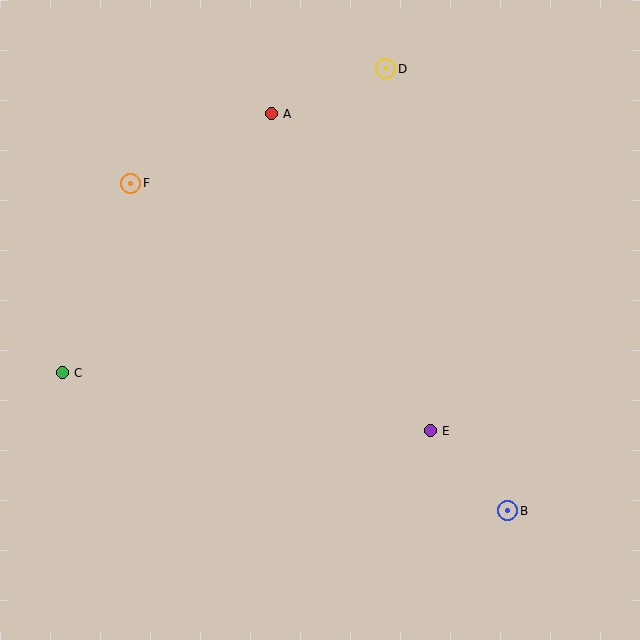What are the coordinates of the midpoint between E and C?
The midpoint between E and C is at (246, 402).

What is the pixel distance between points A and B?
The distance between A and B is 462 pixels.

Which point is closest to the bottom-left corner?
Point C is closest to the bottom-left corner.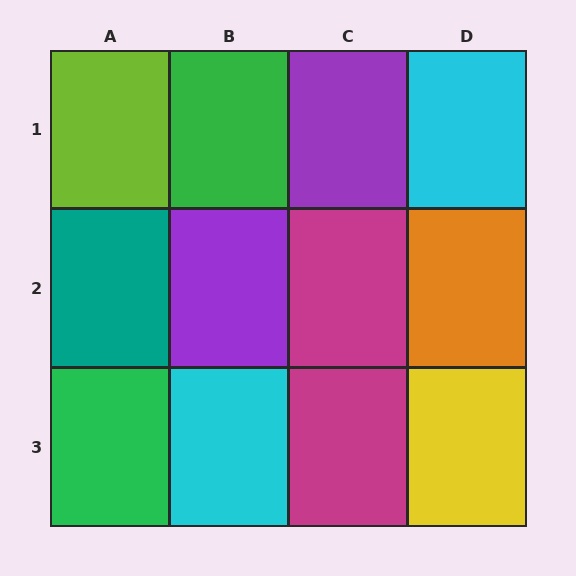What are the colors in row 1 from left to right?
Lime, green, purple, cyan.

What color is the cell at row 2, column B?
Purple.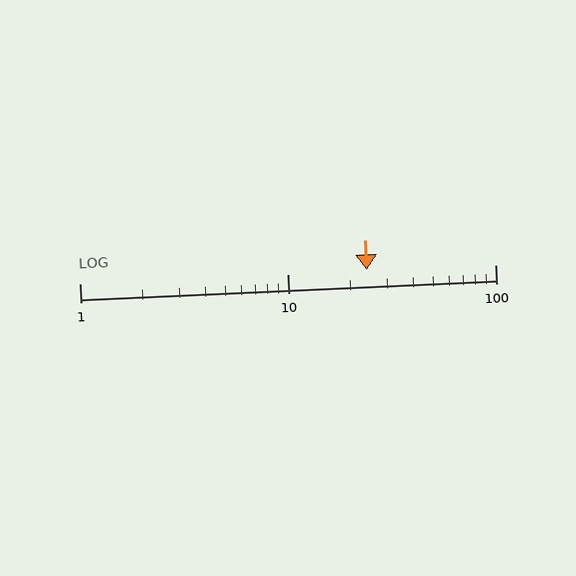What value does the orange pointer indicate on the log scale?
The pointer indicates approximately 24.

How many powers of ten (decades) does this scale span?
The scale spans 2 decades, from 1 to 100.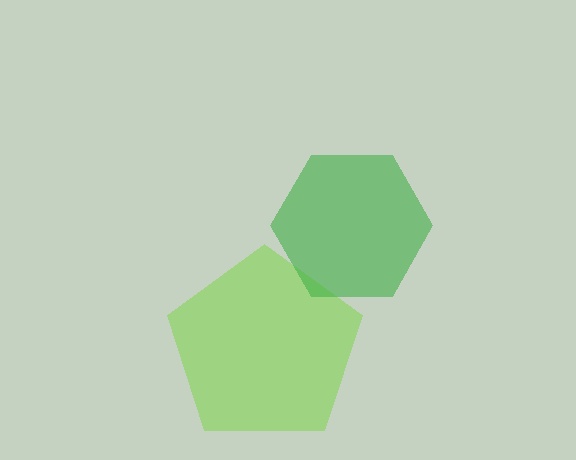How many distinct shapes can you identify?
There are 2 distinct shapes: a lime pentagon, a green hexagon.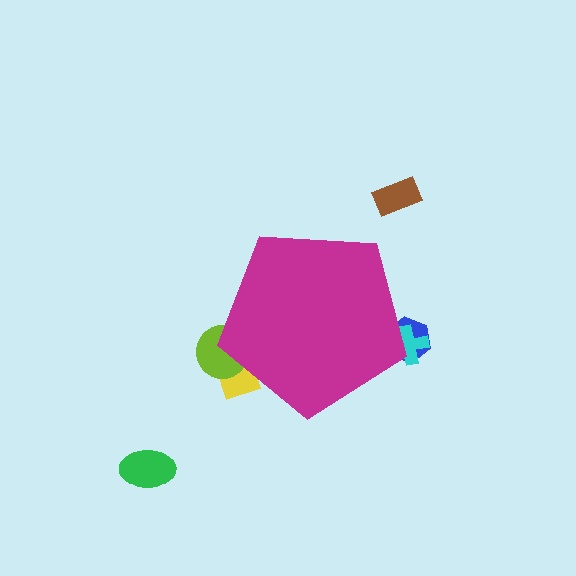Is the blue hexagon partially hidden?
Yes, the blue hexagon is partially hidden behind the magenta pentagon.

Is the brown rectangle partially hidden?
No, the brown rectangle is fully visible.